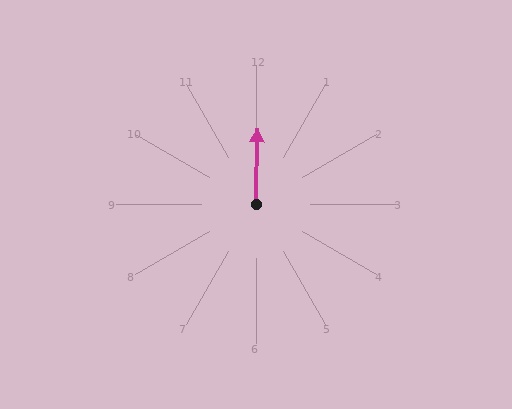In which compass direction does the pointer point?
North.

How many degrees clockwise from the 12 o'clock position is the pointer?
Approximately 1 degrees.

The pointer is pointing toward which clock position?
Roughly 12 o'clock.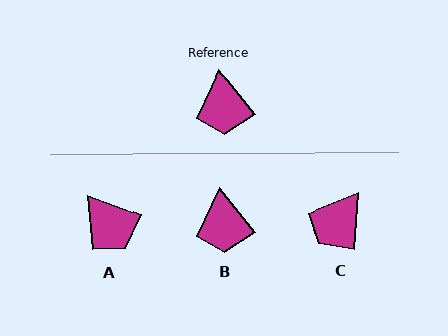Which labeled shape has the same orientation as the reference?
B.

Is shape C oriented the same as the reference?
No, it is off by about 42 degrees.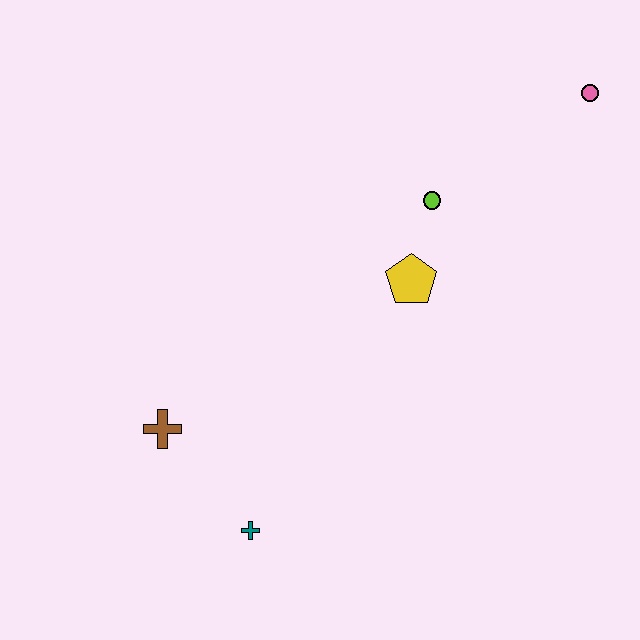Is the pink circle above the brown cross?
Yes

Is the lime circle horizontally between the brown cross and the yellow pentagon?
No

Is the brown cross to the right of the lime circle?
No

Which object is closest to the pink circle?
The lime circle is closest to the pink circle.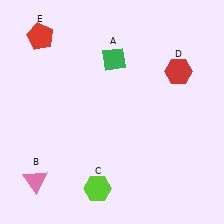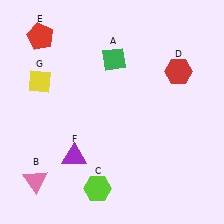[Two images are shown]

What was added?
A purple triangle (F), a yellow diamond (G) were added in Image 2.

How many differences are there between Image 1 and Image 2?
There are 2 differences between the two images.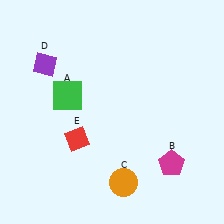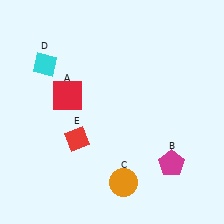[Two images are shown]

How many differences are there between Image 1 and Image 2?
There are 2 differences between the two images.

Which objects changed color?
A changed from green to red. D changed from purple to cyan.